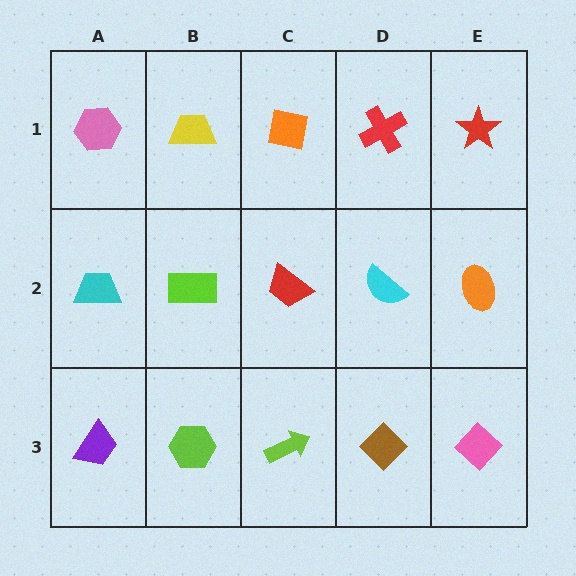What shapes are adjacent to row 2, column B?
A yellow trapezoid (row 1, column B), a lime hexagon (row 3, column B), a cyan trapezoid (row 2, column A), a red trapezoid (row 2, column C).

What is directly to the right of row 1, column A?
A yellow trapezoid.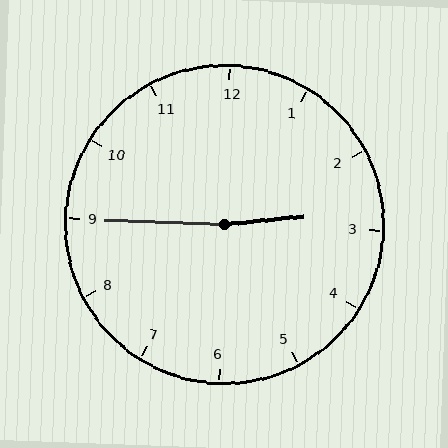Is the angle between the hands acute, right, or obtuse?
It is obtuse.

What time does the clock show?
2:45.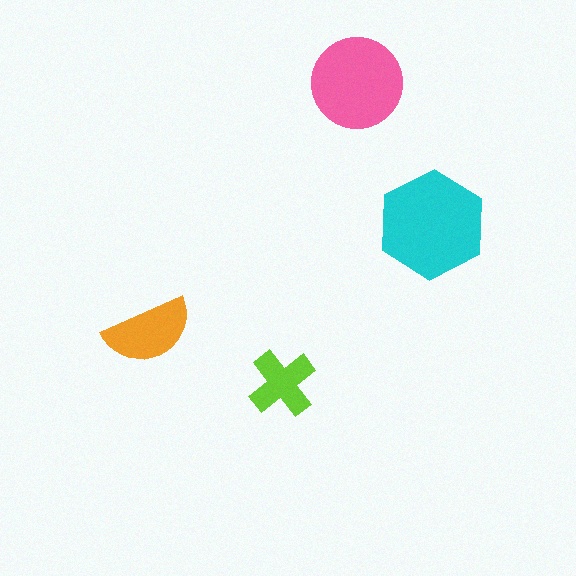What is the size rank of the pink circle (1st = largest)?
2nd.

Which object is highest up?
The pink circle is topmost.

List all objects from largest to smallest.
The cyan hexagon, the pink circle, the orange semicircle, the lime cross.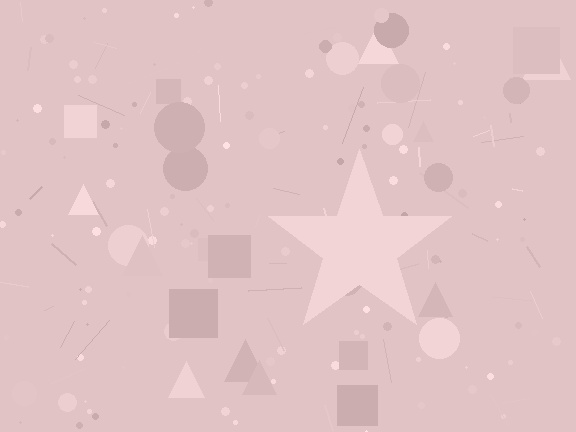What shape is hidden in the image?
A star is hidden in the image.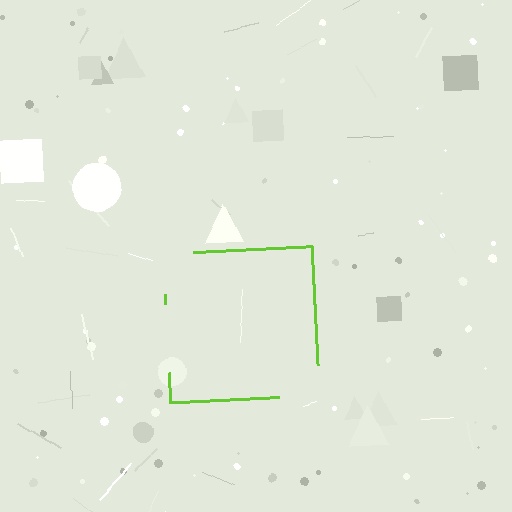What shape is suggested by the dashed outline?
The dashed outline suggests a square.